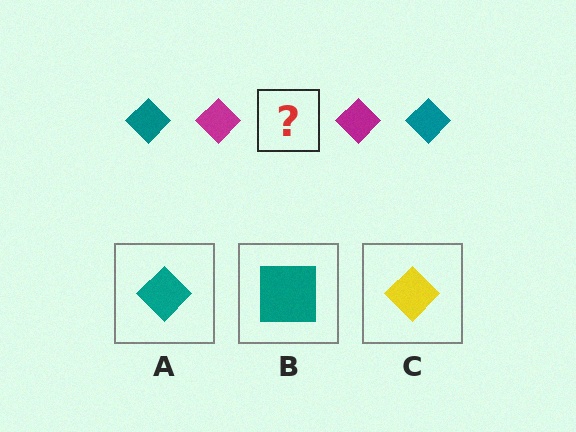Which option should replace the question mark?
Option A.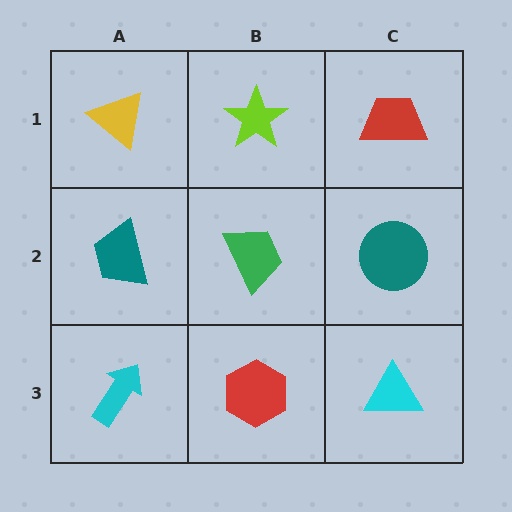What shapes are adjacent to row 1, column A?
A teal trapezoid (row 2, column A), a lime star (row 1, column B).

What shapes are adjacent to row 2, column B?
A lime star (row 1, column B), a red hexagon (row 3, column B), a teal trapezoid (row 2, column A), a teal circle (row 2, column C).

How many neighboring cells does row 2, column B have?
4.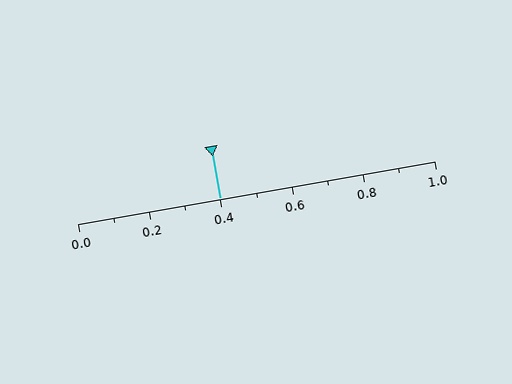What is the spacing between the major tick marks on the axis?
The major ticks are spaced 0.2 apart.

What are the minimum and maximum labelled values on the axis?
The axis runs from 0.0 to 1.0.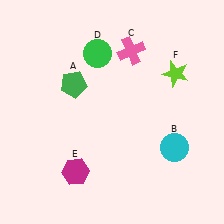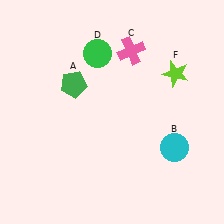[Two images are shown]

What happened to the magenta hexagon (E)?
The magenta hexagon (E) was removed in Image 2. It was in the bottom-left area of Image 1.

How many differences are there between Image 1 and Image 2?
There is 1 difference between the two images.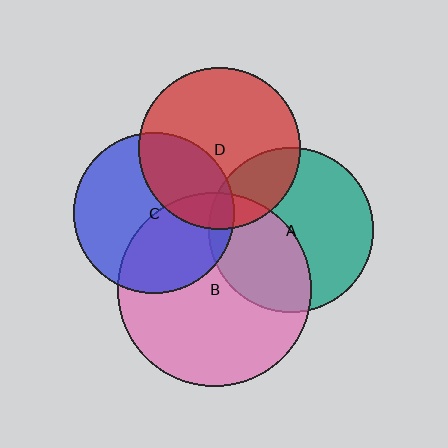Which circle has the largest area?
Circle B (pink).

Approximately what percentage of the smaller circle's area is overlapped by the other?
Approximately 40%.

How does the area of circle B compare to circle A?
Approximately 1.4 times.